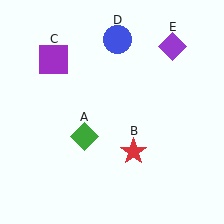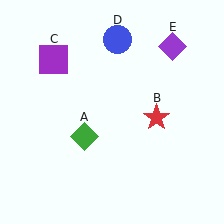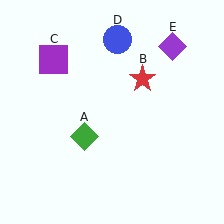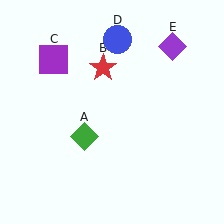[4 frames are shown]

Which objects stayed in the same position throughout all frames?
Green diamond (object A) and purple square (object C) and blue circle (object D) and purple diamond (object E) remained stationary.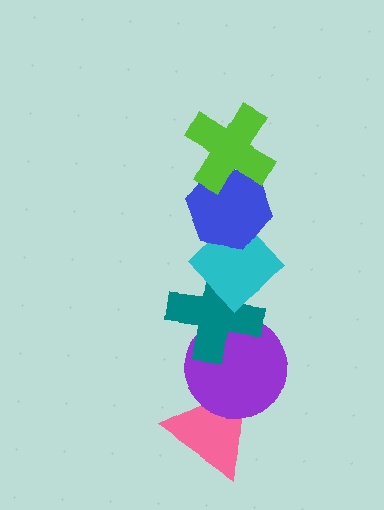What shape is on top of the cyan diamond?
The blue hexagon is on top of the cyan diamond.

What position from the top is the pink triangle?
The pink triangle is 6th from the top.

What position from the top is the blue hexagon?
The blue hexagon is 2nd from the top.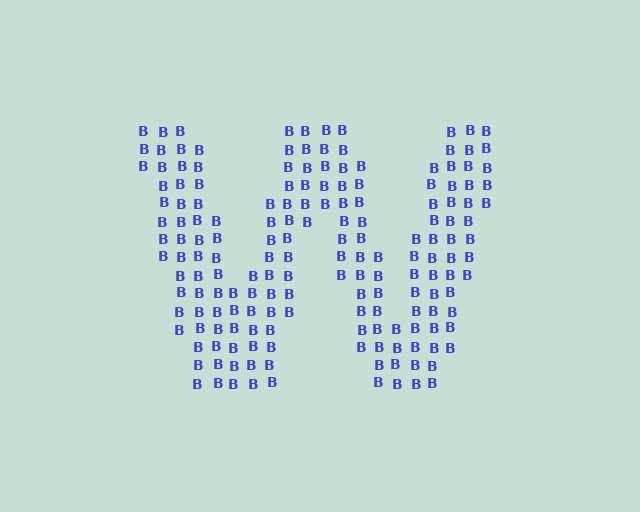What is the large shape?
The large shape is the letter W.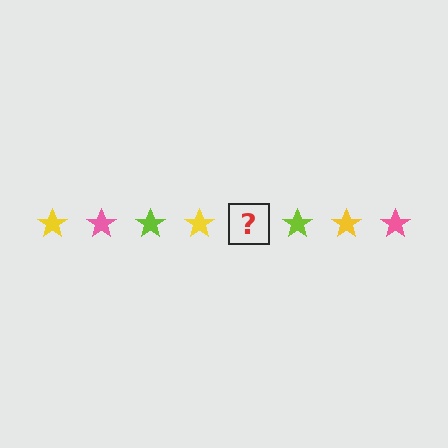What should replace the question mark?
The question mark should be replaced with a pink star.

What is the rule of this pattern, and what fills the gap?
The rule is that the pattern cycles through yellow, pink, lime stars. The gap should be filled with a pink star.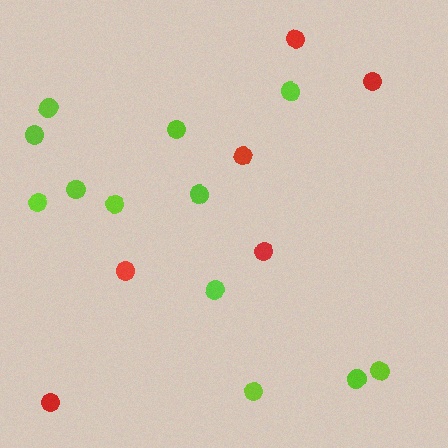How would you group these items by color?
There are 2 groups: one group of red circles (6) and one group of lime circles (12).